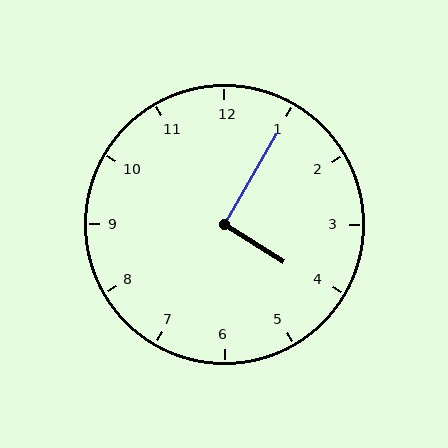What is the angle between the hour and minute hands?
Approximately 92 degrees.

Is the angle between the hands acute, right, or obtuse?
It is right.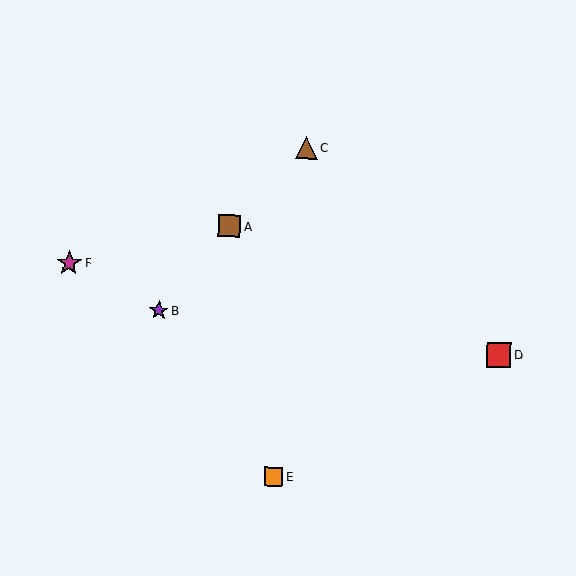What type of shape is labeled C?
Shape C is a brown triangle.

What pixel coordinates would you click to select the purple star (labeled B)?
Click at (159, 311) to select the purple star B.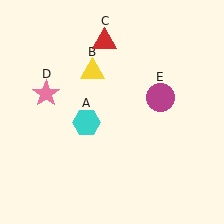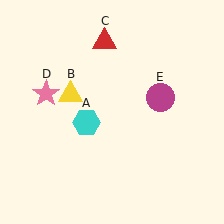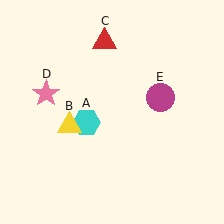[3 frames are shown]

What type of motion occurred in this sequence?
The yellow triangle (object B) rotated counterclockwise around the center of the scene.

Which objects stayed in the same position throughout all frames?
Cyan hexagon (object A) and red triangle (object C) and pink star (object D) and magenta circle (object E) remained stationary.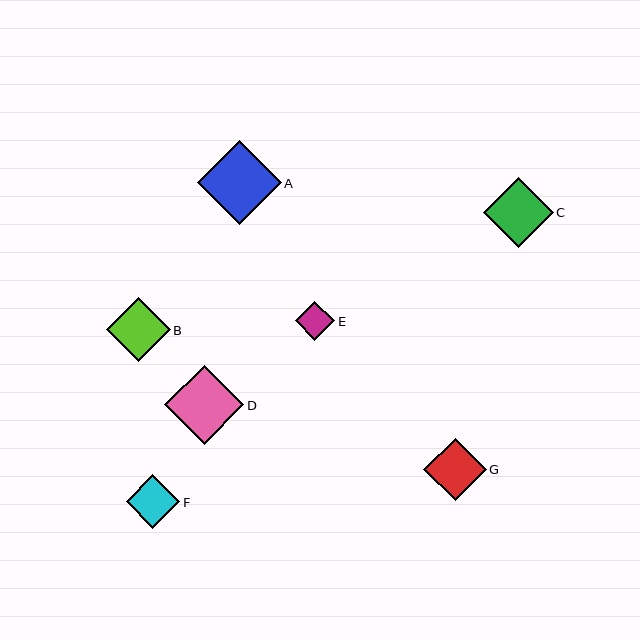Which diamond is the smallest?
Diamond E is the smallest with a size of approximately 39 pixels.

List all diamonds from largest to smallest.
From largest to smallest: A, D, C, B, G, F, E.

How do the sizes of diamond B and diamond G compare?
Diamond B and diamond G are approximately the same size.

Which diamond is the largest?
Diamond A is the largest with a size of approximately 84 pixels.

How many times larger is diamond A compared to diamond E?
Diamond A is approximately 2.1 times the size of diamond E.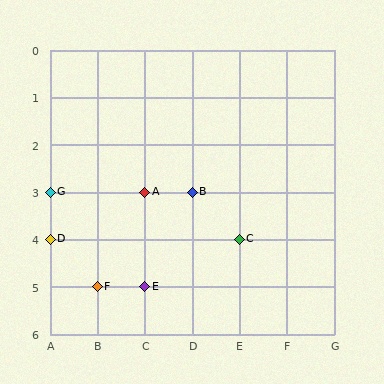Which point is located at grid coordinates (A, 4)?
Point D is at (A, 4).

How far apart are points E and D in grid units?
Points E and D are 2 columns and 1 row apart (about 2.2 grid units diagonally).